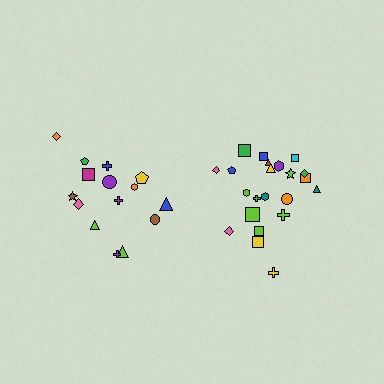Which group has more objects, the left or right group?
The right group.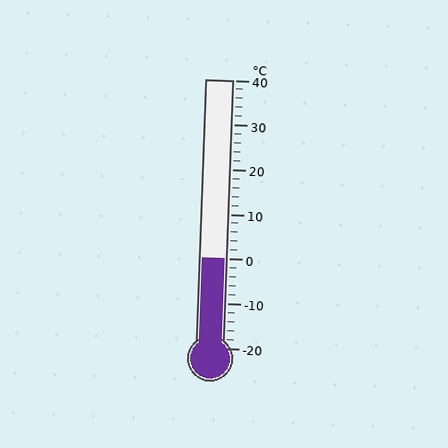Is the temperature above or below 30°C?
The temperature is below 30°C.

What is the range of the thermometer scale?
The thermometer scale ranges from -20°C to 40°C.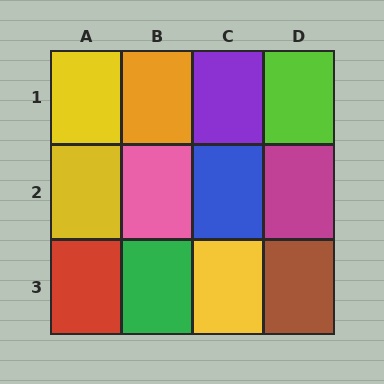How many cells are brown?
1 cell is brown.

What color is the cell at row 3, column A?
Red.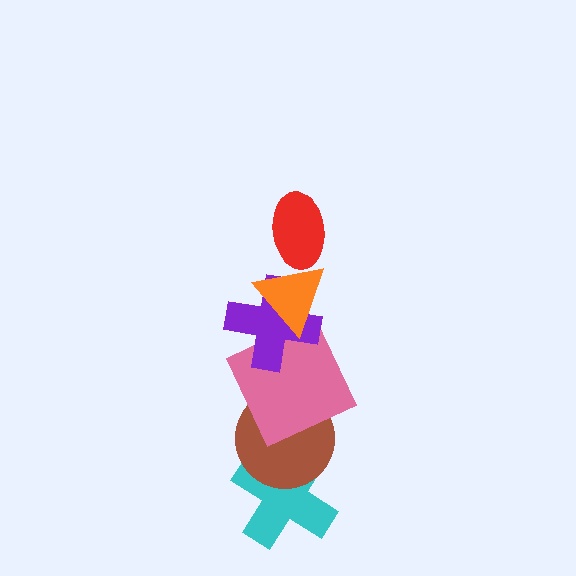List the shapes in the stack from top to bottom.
From top to bottom: the red ellipse, the orange triangle, the purple cross, the pink square, the brown circle, the cyan cross.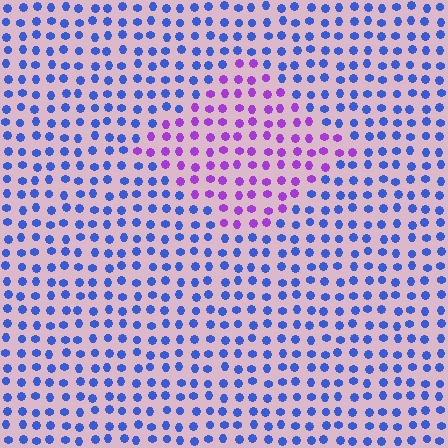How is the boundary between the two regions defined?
The boundary is defined purely by a slight shift in hue (about 55 degrees). Spacing, size, and orientation are identical on both sides.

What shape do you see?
I see a diamond.